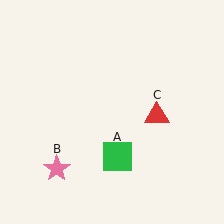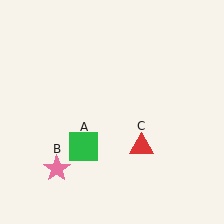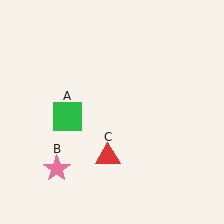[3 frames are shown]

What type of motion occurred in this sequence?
The green square (object A), red triangle (object C) rotated clockwise around the center of the scene.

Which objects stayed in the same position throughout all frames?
Pink star (object B) remained stationary.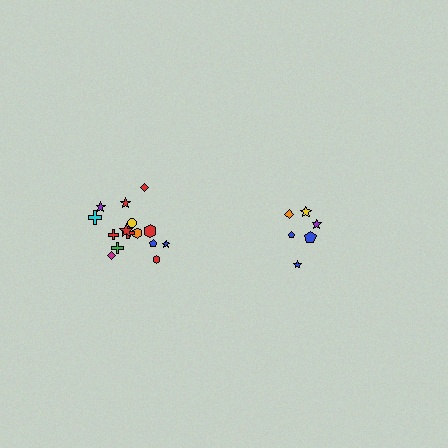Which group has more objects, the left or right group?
The left group.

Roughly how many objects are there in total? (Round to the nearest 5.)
Roughly 20 objects in total.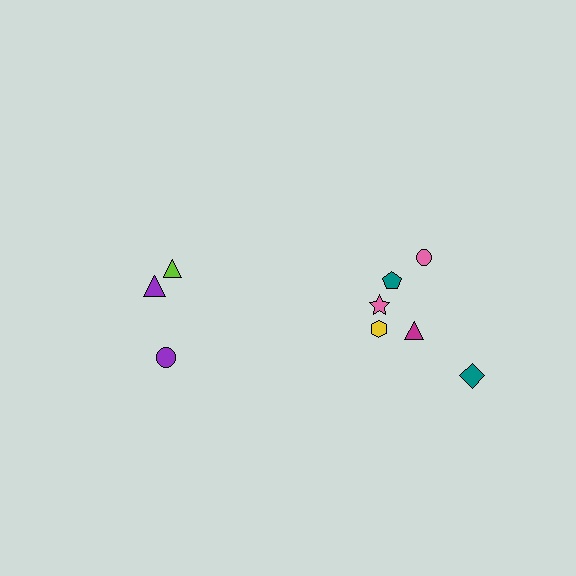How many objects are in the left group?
There are 3 objects.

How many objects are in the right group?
There are 6 objects.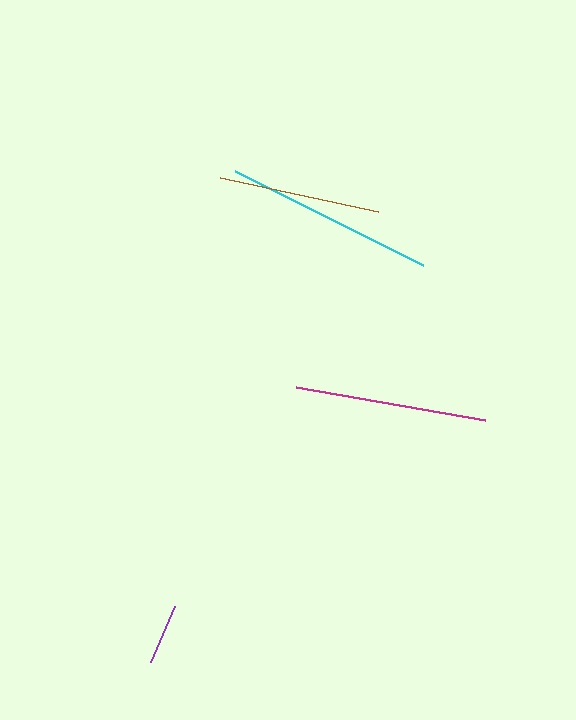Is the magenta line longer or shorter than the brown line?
The magenta line is longer than the brown line.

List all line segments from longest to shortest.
From longest to shortest: cyan, magenta, brown, purple.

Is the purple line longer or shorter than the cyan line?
The cyan line is longer than the purple line.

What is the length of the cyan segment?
The cyan segment is approximately 211 pixels long.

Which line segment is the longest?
The cyan line is the longest at approximately 211 pixels.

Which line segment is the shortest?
The purple line is the shortest at approximately 61 pixels.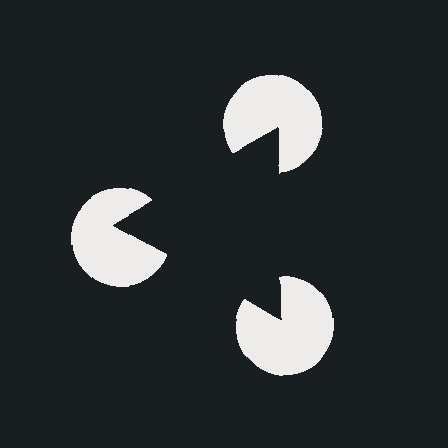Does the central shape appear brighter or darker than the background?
It typically appears slightly darker than the background, even though no actual brightness change is drawn.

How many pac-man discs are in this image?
There are 3 — one at each vertex of the illusory triangle.